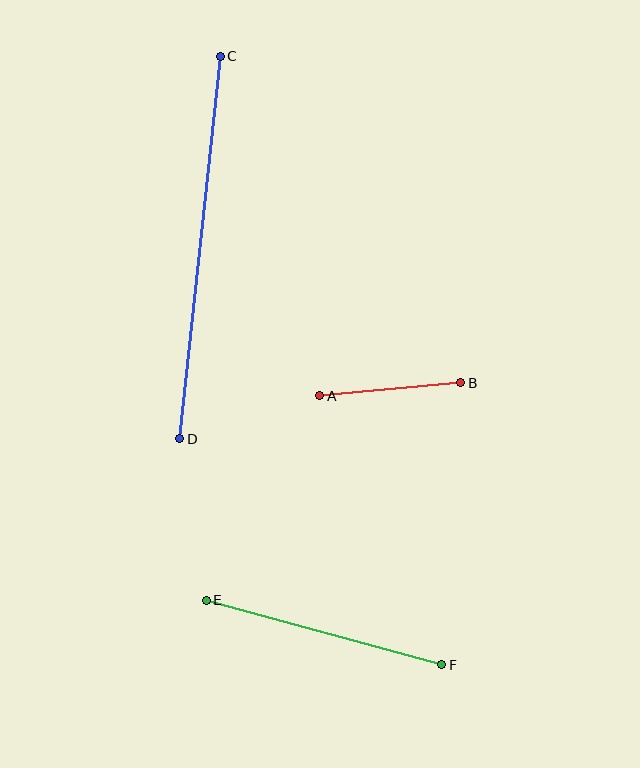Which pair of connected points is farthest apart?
Points C and D are farthest apart.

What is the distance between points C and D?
The distance is approximately 384 pixels.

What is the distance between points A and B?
The distance is approximately 142 pixels.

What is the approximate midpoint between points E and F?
The midpoint is at approximately (324, 632) pixels.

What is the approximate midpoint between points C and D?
The midpoint is at approximately (200, 247) pixels.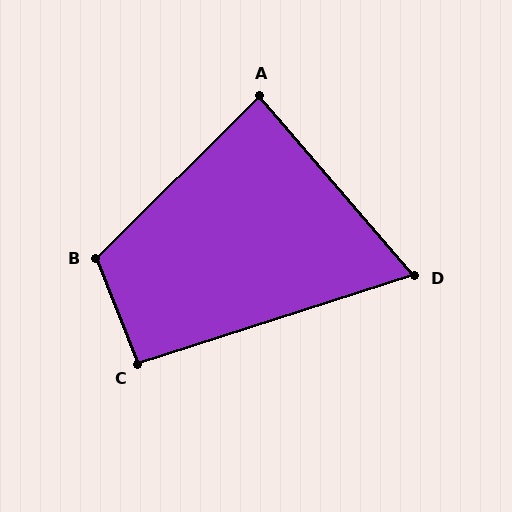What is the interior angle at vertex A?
Approximately 86 degrees (approximately right).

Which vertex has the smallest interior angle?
D, at approximately 67 degrees.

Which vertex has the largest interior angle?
B, at approximately 113 degrees.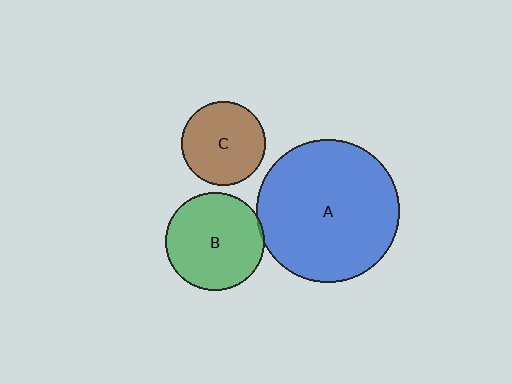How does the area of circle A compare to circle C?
Approximately 2.9 times.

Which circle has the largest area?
Circle A (blue).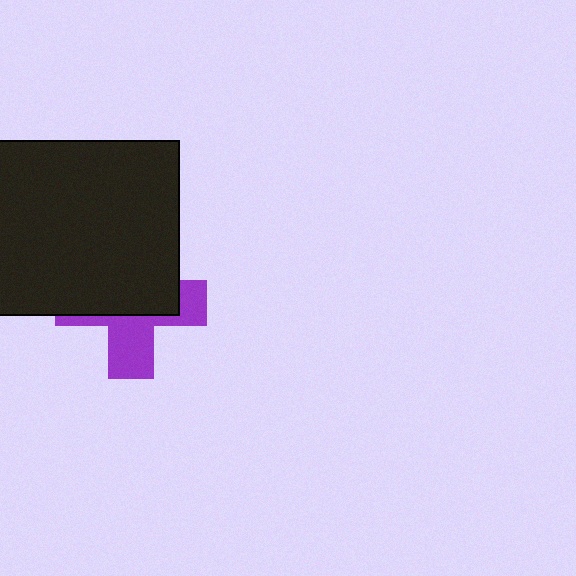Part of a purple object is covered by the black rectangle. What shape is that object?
It is a cross.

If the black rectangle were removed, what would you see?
You would see the complete purple cross.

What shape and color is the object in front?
The object in front is a black rectangle.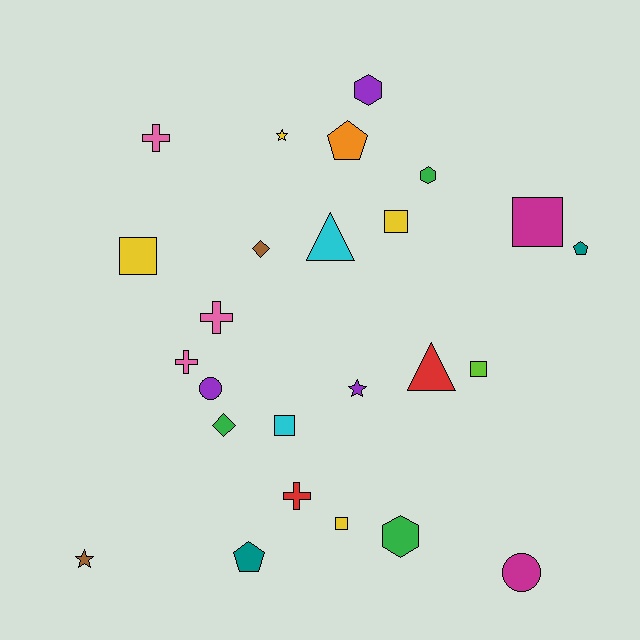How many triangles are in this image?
There are 2 triangles.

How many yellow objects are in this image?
There are 4 yellow objects.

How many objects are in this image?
There are 25 objects.